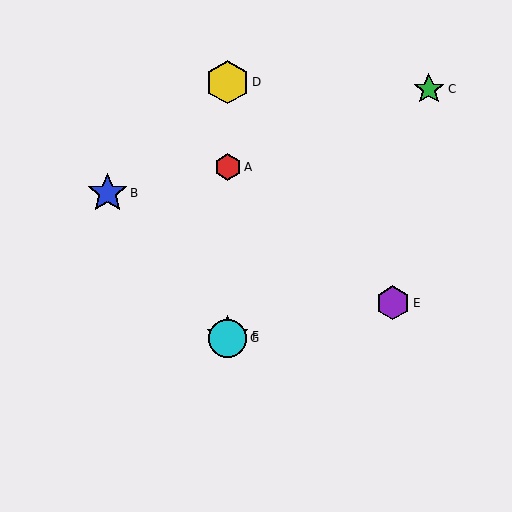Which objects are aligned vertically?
Objects A, D, F, G are aligned vertically.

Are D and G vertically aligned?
Yes, both are at x≈228.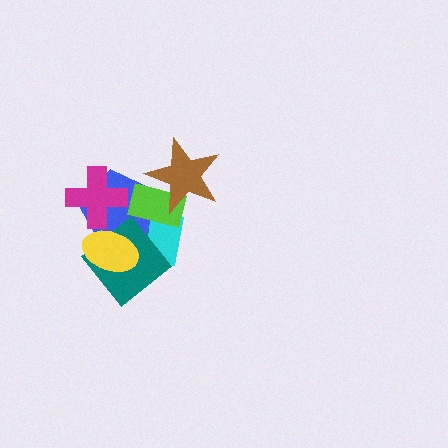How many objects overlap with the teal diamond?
4 objects overlap with the teal diamond.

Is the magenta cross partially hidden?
No, no other shape covers it.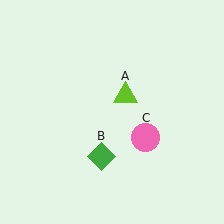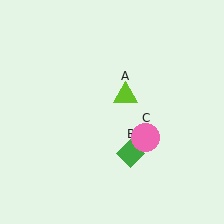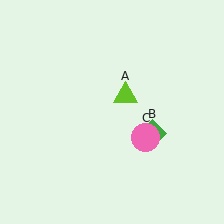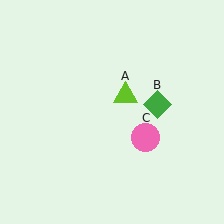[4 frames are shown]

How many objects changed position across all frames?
1 object changed position: green diamond (object B).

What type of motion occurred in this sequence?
The green diamond (object B) rotated counterclockwise around the center of the scene.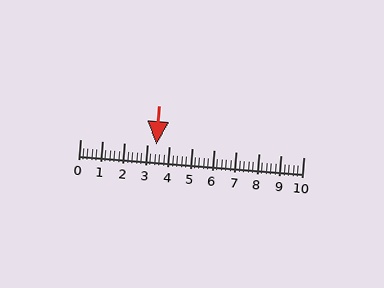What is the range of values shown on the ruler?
The ruler shows values from 0 to 10.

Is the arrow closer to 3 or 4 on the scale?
The arrow is closer to 3.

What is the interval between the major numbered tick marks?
The major tick marks are spaced 1 units apart.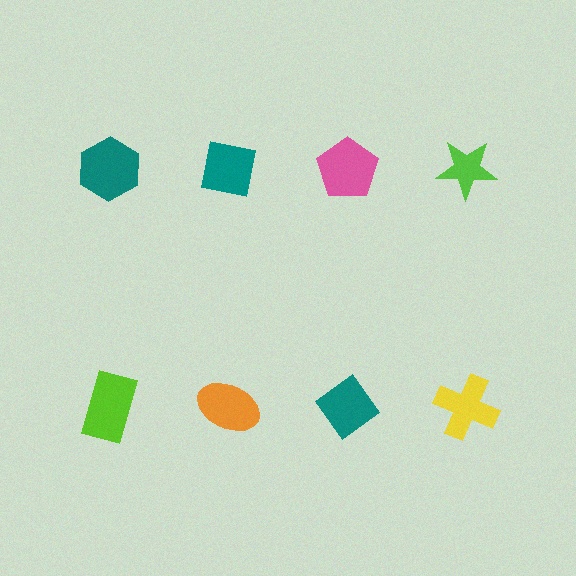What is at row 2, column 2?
An orange ellipse.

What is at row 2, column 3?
A teal diamond.